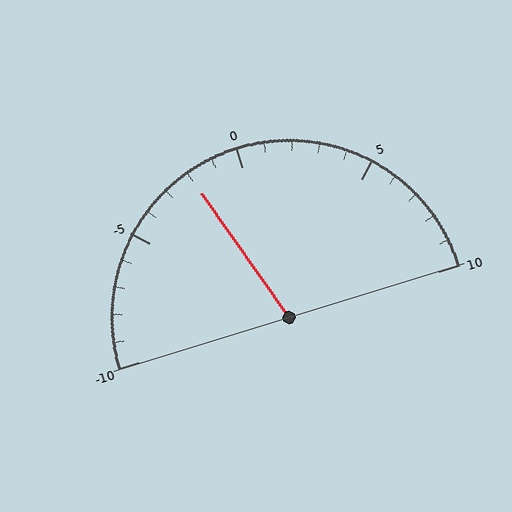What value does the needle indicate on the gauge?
The needle indicates approximately -2.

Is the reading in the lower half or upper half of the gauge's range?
The reading is in the lower half of the range (-10 to 10).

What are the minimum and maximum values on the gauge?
The gauge ranges from -10 to 10.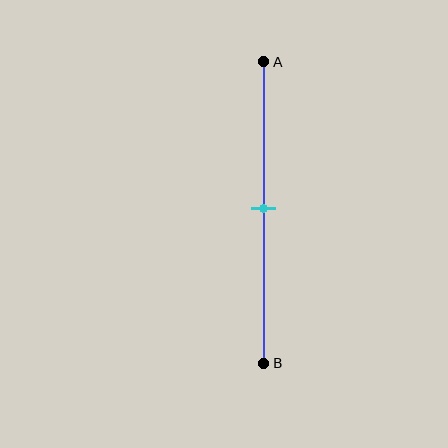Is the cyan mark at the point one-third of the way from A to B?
No, the mark is at about 50% from A, not at the 33% one-third point.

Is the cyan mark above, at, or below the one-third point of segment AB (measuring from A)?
The cyan mark is below the one-third point of segment AB.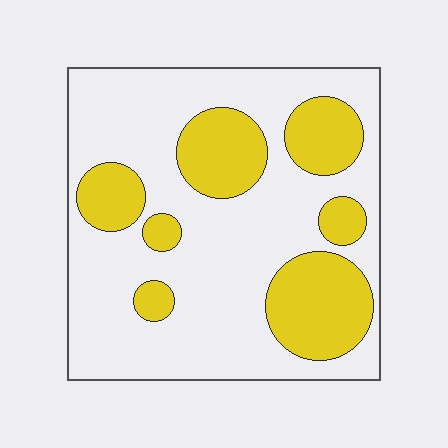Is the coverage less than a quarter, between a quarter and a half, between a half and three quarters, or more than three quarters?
Between a quarter and a half.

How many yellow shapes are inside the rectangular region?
7.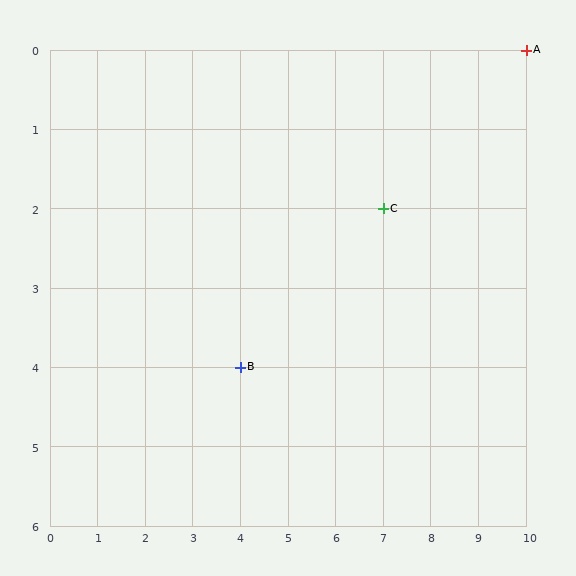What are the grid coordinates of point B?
Point B is at grid coordinates (4, 4).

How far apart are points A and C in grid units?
Points A and C are 3 columns and 2 rows apart (about 3.6 grid units diagonally).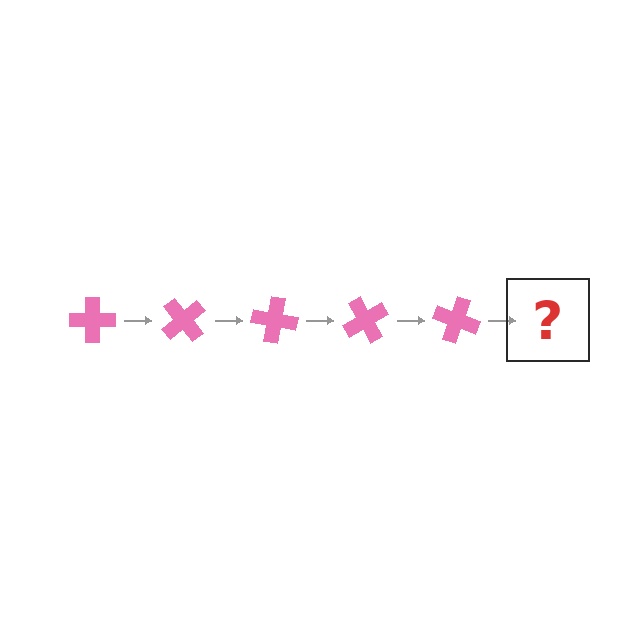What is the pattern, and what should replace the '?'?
The pattern is that the cross rotates 50 degrees each step. The '?' should be a pink cross rotated 250 degrees.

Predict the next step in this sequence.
The next step is a pink cross rotated 250 degrees.